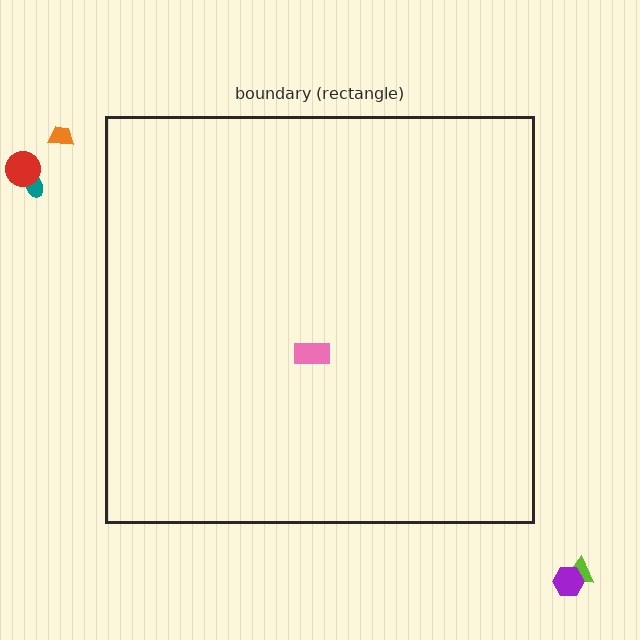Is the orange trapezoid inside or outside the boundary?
Outside.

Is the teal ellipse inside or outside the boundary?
Outside.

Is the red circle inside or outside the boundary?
Outside.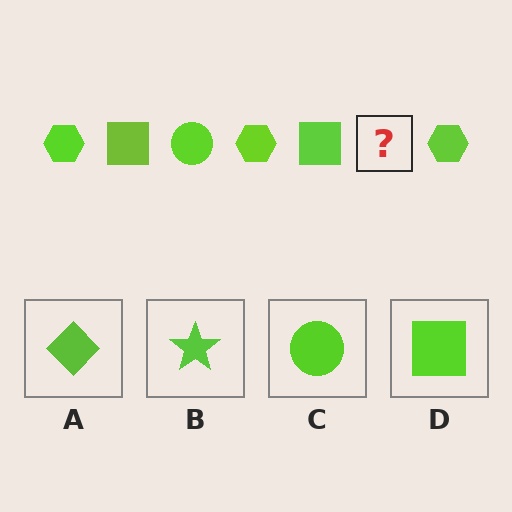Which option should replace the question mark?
Option C.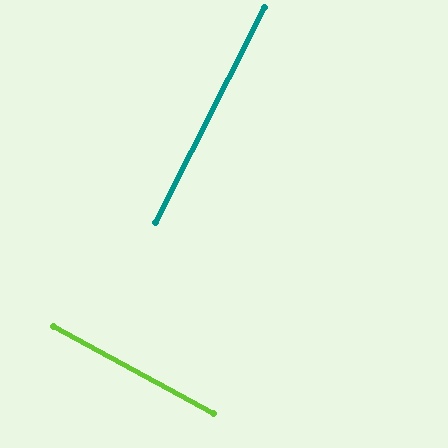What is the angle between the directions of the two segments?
Approximately 88 degrees.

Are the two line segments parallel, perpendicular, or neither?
Perpendicular — they meet at approximately 88°.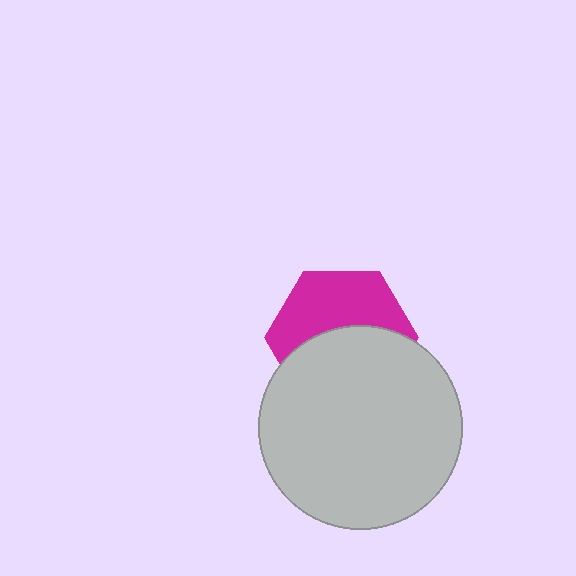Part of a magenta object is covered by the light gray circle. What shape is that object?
It is a hexagon.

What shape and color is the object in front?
The object in front is a light gray circle.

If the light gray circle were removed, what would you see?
You would see the complete magenta hexagon.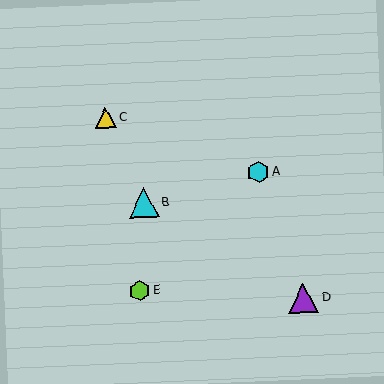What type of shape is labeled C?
Shape C is a yellow triangle.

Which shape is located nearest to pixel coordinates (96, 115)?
The yellow triangle (labeled C) at (105, 118) is nearest to that location.